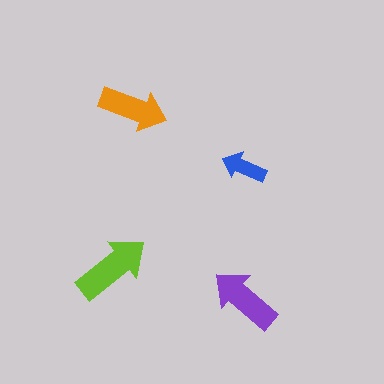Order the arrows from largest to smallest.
the lime one, the purple one, the orange one, the blue one.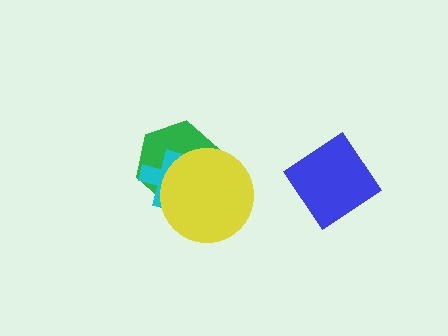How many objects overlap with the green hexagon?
2 objects overlap with the green hexagon.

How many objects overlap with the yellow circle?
2 objects overlap with the yellow circle.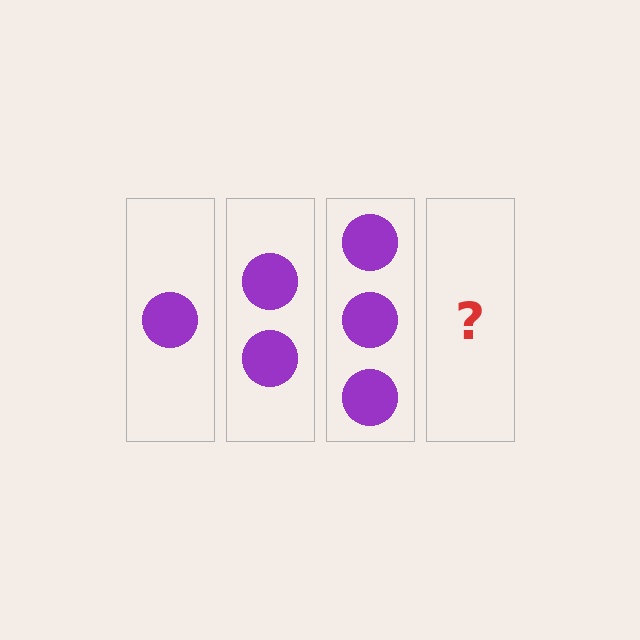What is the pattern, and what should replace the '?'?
The pattern is that each step adds one more circle. The '?' should be 4 circles.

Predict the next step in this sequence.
The next step is 4 circles.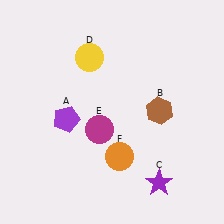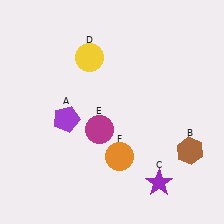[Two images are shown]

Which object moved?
The brown hexagon (B) moved down.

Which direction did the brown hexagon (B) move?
The brown hexagon (B) moved down.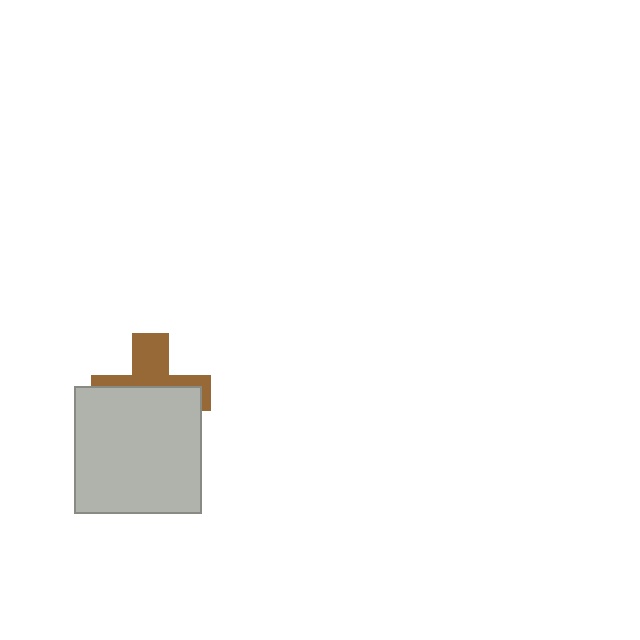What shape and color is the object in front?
The object in front is a light gray square.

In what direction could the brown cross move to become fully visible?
The brown cross could move up. That would shift it out from behind the light gray square entirely.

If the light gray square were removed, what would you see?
You would see the complete brown cross.